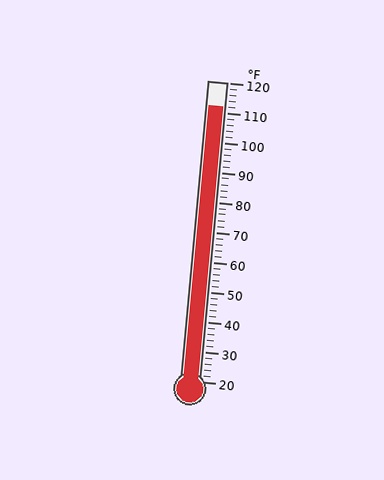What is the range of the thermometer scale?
The thermometer scale ranges from 20°F to 120°F.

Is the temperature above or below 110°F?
The temperature is above 110°F.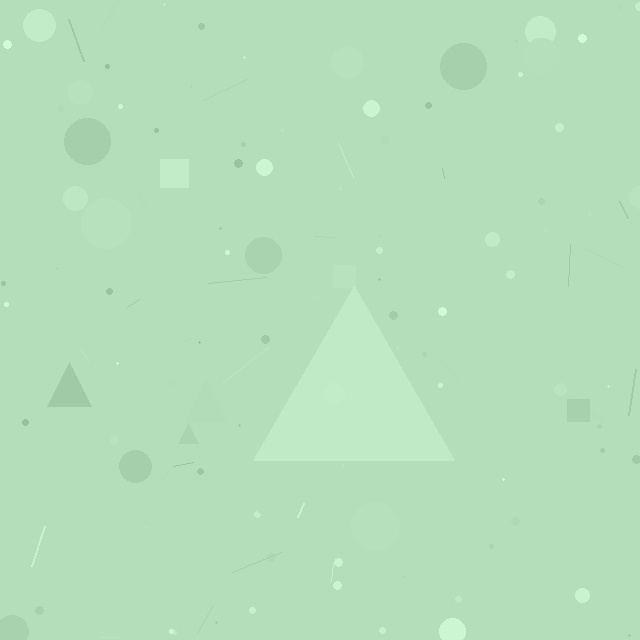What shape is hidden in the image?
A triangle is hidden in the image.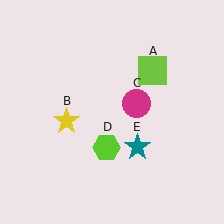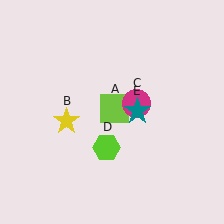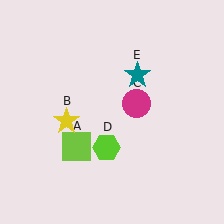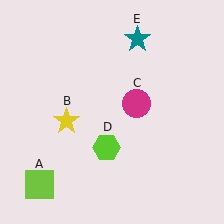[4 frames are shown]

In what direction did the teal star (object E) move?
The teal star (object E) moved up.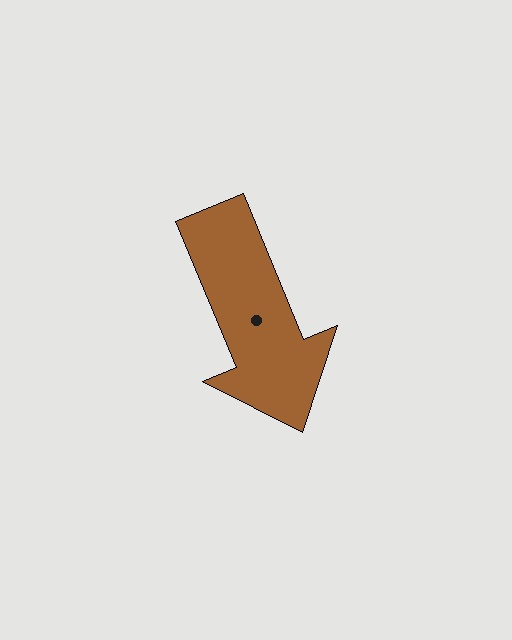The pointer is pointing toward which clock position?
Roughly 5 o'clock.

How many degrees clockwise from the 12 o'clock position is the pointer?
Approximately 157 degrees.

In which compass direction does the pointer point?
Southeast.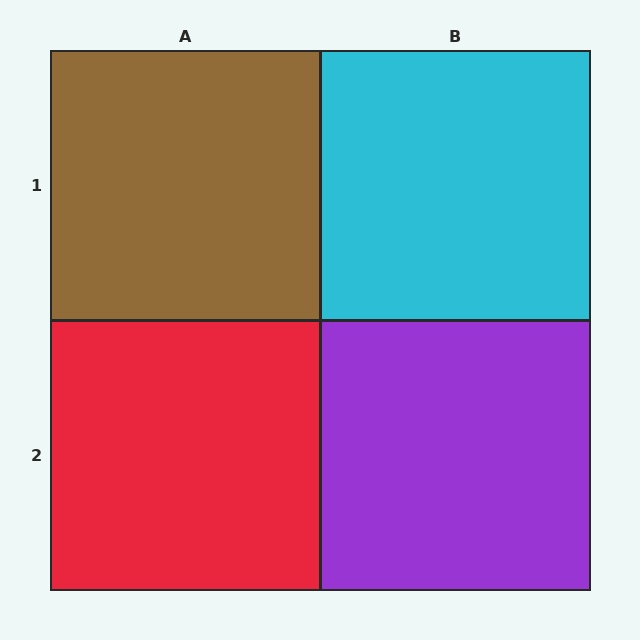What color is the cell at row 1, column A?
Brown.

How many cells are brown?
1 cell is brown.